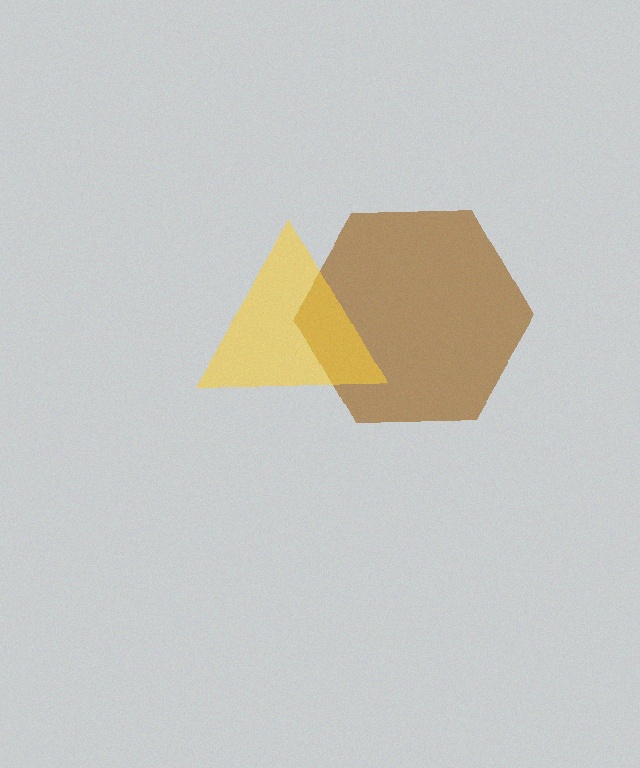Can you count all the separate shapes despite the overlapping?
Yes, there are 2 separate shapes.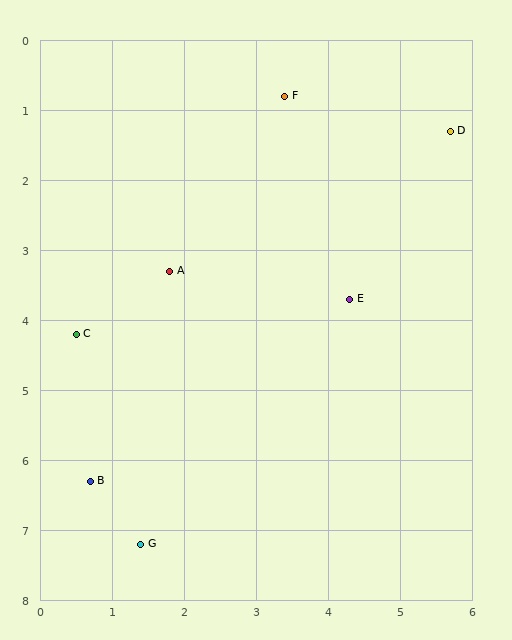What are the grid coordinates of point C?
Point C is at approximately (0.5, 4.2).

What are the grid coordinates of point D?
Point D is at approximately (5.7, 1.3).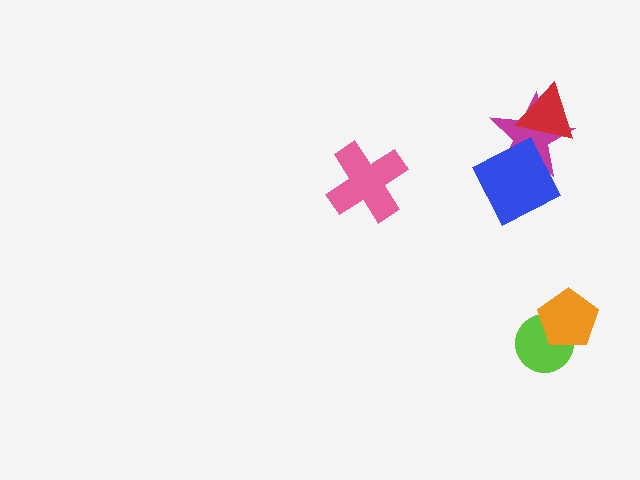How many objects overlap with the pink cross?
0 objects overlap with the pink cross.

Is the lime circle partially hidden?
Yes, it is partially covered by another shape.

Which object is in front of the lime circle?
The orange pentagon is in front of the lime circle.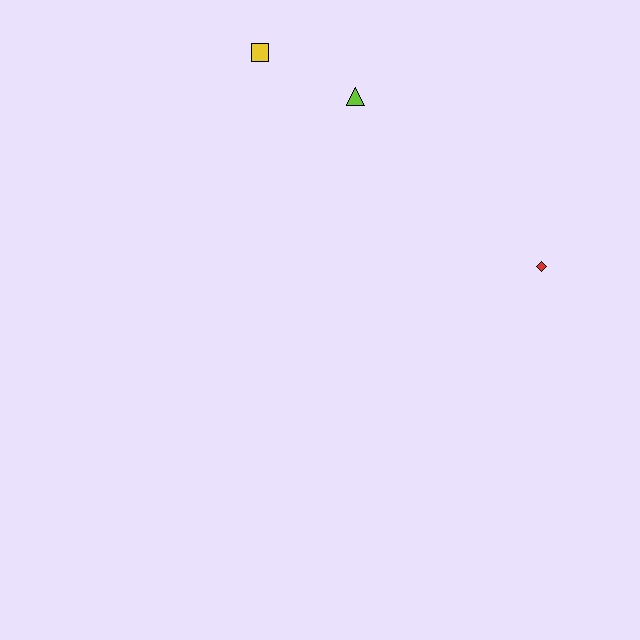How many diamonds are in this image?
There is 1 diamond.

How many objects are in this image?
There are 3 objects.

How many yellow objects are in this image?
There is 1 yellow object.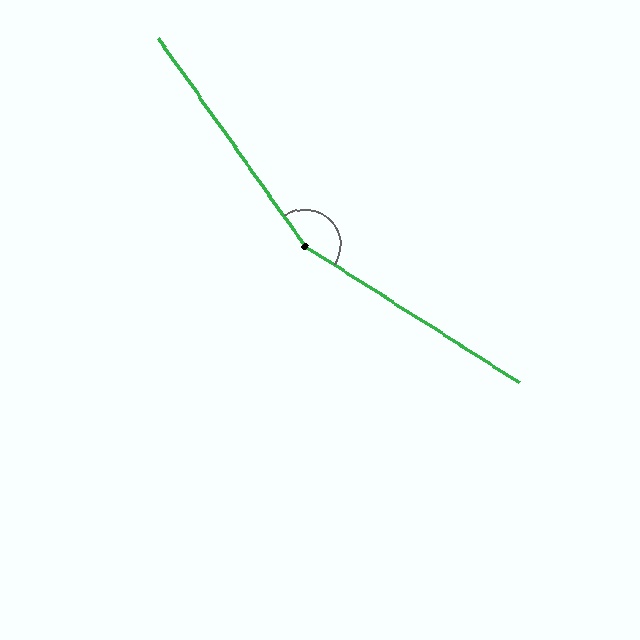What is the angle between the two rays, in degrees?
Approximately 158 degrees.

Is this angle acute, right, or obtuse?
It is obtuse.